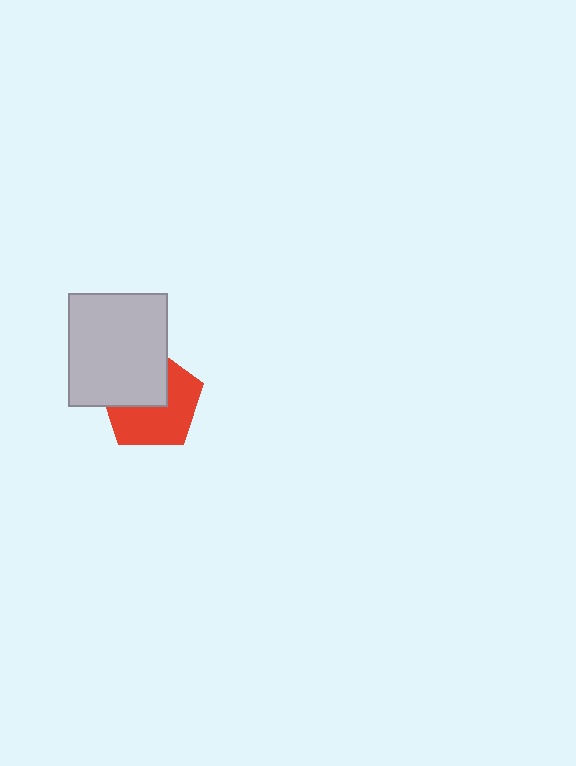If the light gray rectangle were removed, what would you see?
You would see the complete red pentagon.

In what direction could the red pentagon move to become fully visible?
The red pentagon could move toward the lower-right. That would shift it out from behind the light gray rectangle entirely.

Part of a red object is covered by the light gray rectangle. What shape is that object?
It is a pentagon.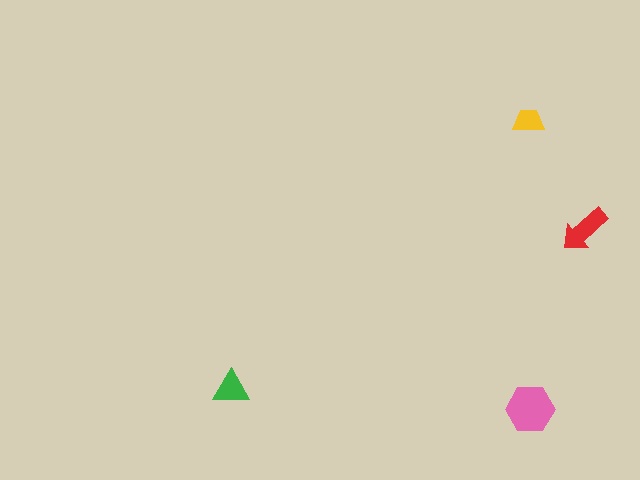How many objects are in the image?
There are 4 objects in the image.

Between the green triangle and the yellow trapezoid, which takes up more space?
The green triangle.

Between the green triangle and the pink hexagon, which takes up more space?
The pink hexagon.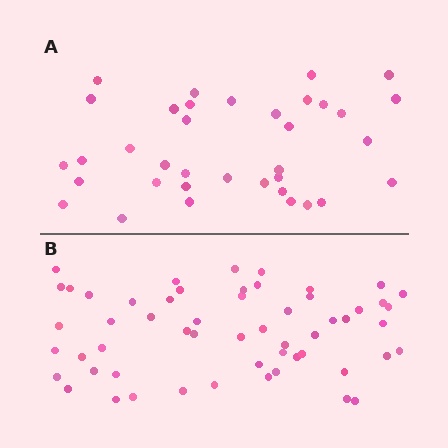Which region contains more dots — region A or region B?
Region B (the bottom region) has more dots.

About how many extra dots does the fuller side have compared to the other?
Region B has approximately 20 more dots than region A.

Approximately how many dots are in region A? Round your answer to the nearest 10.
About 40 dots. (The exact count is 36, which rounds to 40.)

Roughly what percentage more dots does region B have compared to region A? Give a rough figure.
About 55% more.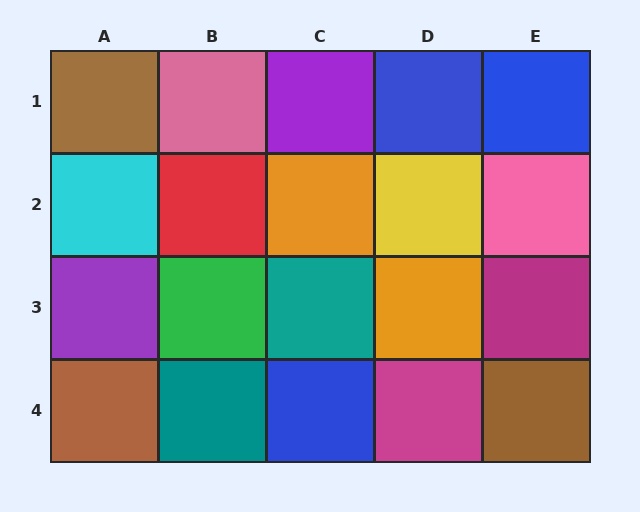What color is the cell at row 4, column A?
Brown.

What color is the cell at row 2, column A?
Cyan.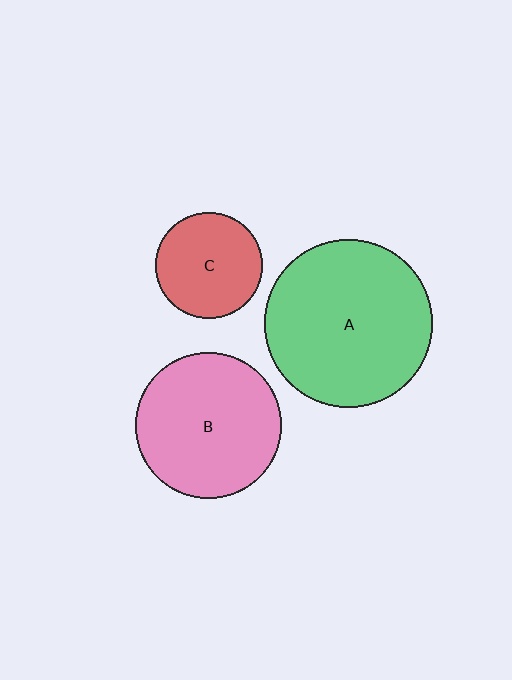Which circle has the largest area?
Circle A (green).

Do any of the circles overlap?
No, none of the circles overlap.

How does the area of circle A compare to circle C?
Approximately 2.5 times.